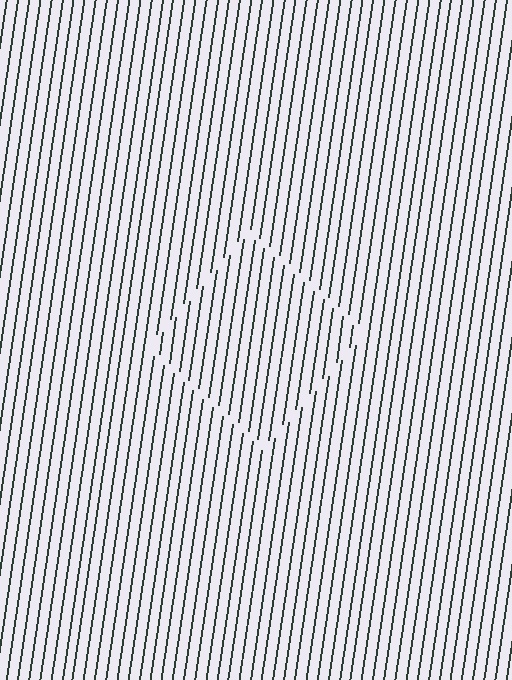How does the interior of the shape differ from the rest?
The interior of the shape contains the same grating, shifted by half a period — the contour is defined by the phase discontinuity where line-ends from the inner and outer gratings abut.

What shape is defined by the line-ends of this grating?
An illusory square. The interior of the shape contains the same grating, shifted by half a period — the contour is defined by the phase discontinuity where line-ends from the inner and outer gratings abut.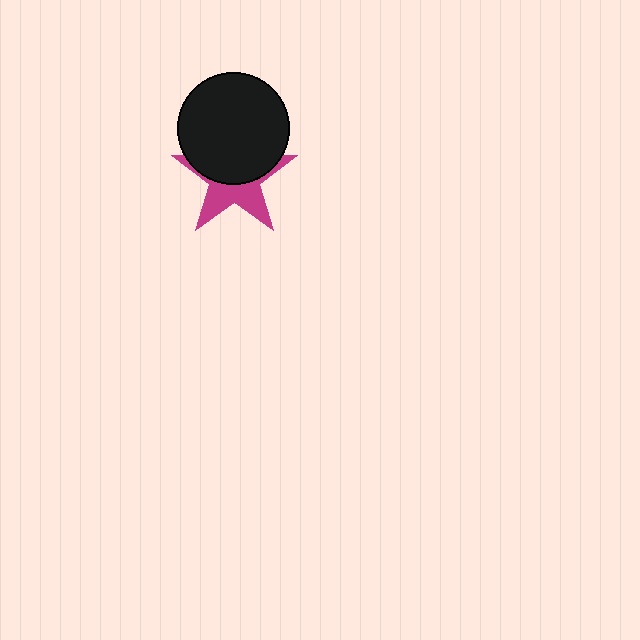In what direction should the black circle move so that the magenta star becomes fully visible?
The black circle should move up. That is the shortest direction to clear the overlap and leave the magenta star fully visible.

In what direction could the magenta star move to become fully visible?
The magenta star could move down. That would shift it out from behind the black circle entirely.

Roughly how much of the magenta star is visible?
About half of it is visible (roughly 46%).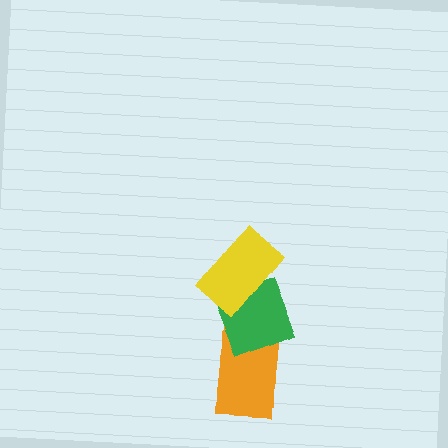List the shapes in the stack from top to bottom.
From top to bottom: the yellow rectangle, the green diamond, the orange rectangle.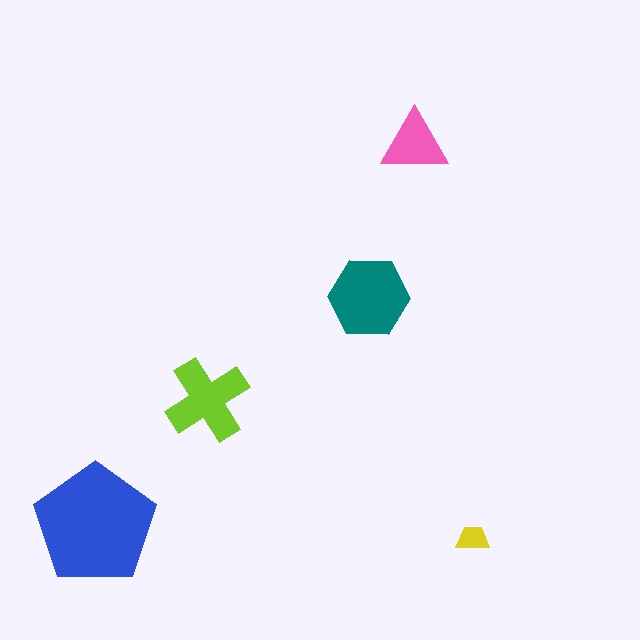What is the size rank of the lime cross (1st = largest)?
3rd.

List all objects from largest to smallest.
The blue pentagon, the teal hexagon, the lime cross, the pink triangle, the yellow trapezoid.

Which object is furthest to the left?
The blue pentagon is leftmost.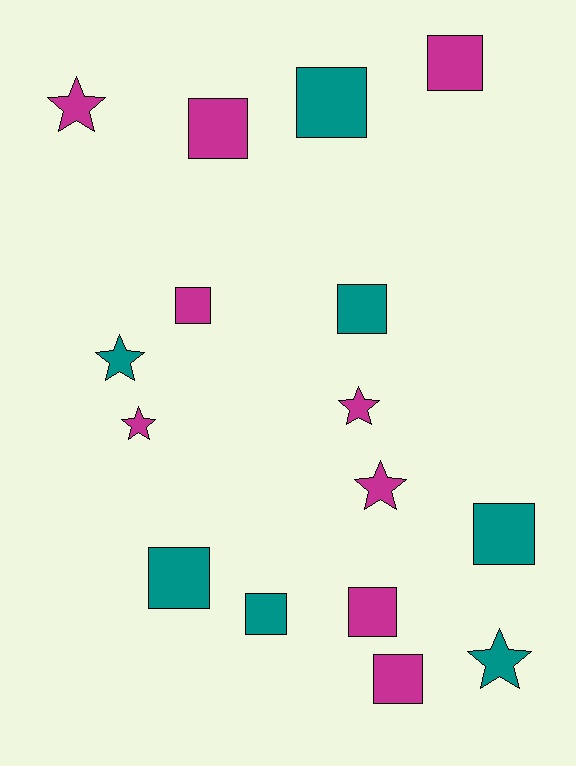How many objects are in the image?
There are 16 objects.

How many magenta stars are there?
There are 4 magenta stars.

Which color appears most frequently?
Magenta, with 9 objects.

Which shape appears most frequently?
Square, with 10 objects.